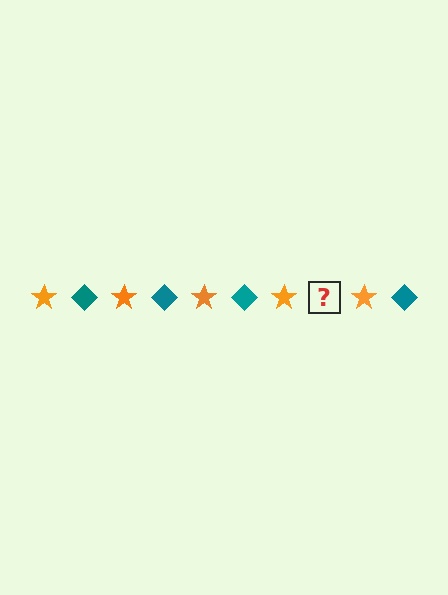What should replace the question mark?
The question mark should be replaced with a teal diamond.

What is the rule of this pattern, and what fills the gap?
The rule is that the pattern alternates between orange star and teal diamond. The gap should be filled with a teal diamond.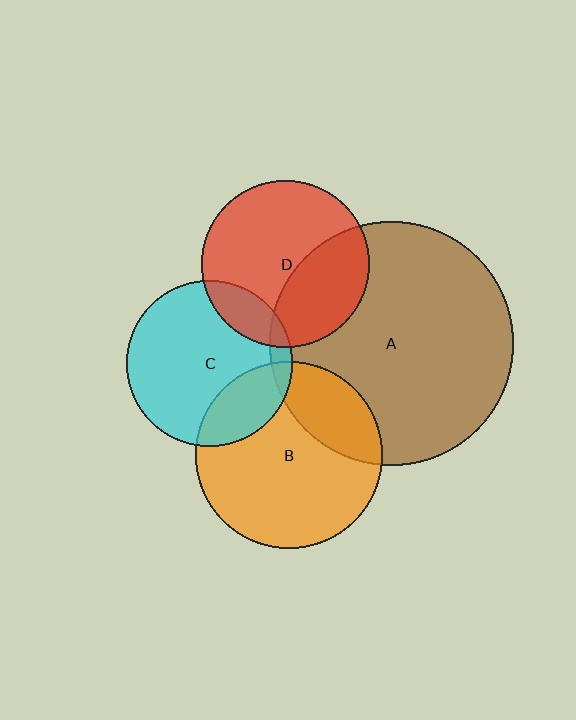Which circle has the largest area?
Circle A (brown).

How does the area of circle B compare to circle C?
Approximately 1.3 times.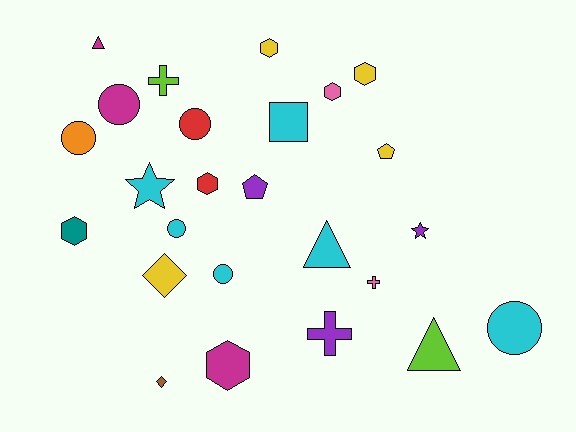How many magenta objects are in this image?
There are 3 magenta objects.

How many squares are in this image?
There is 1 square.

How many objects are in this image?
There are 25 objects.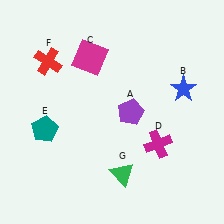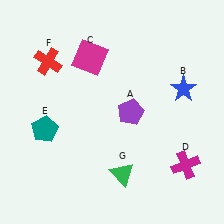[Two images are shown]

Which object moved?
The magenta cross (D) moved right.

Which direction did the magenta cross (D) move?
The magenta cross (D) moved right.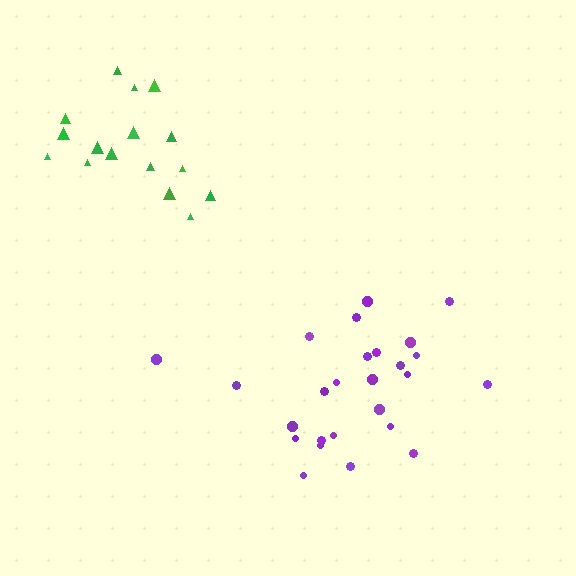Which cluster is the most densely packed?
Green.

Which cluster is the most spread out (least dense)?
Purple.